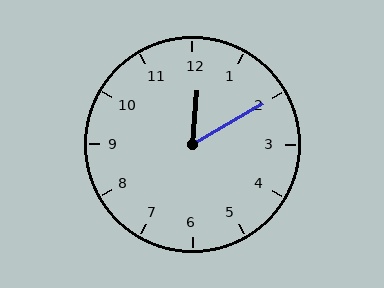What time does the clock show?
12:10.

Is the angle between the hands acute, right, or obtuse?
It is acute.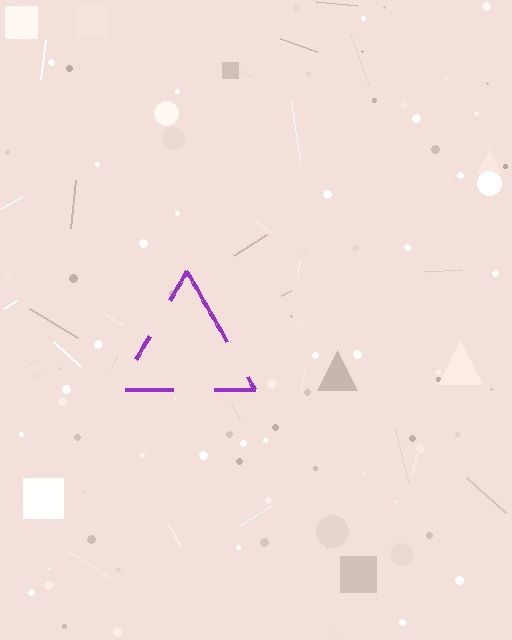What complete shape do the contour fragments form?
The contour fragments form a triangle.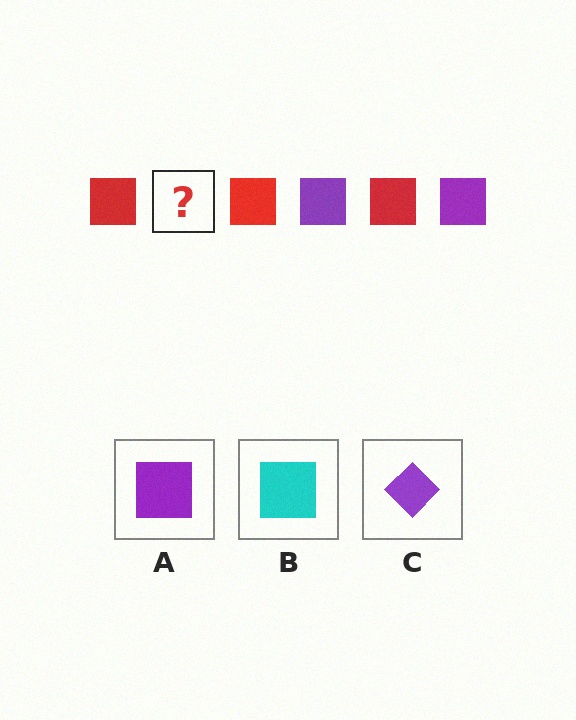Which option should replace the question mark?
Option A.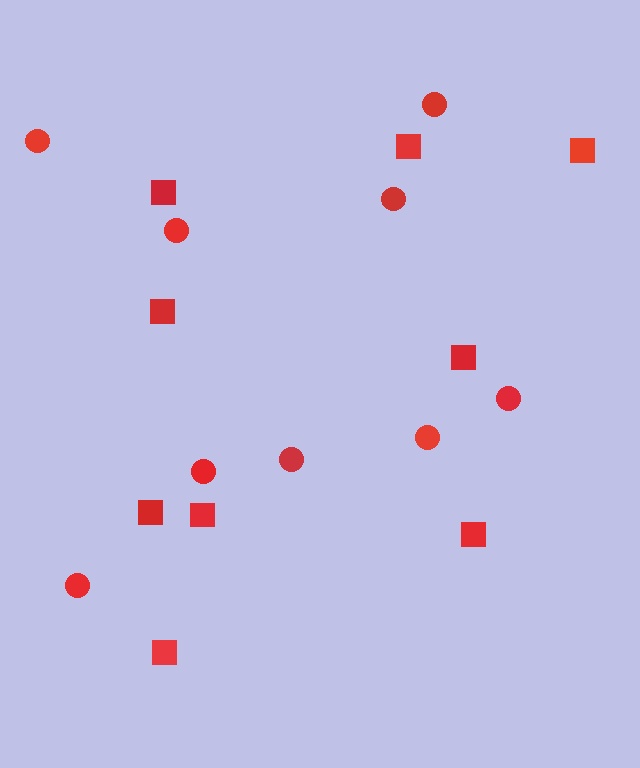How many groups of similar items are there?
There are 2 groups: one group of squares (9) and one group of circles (9).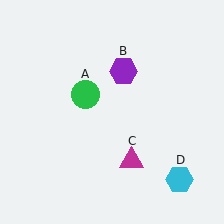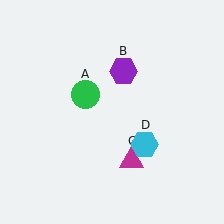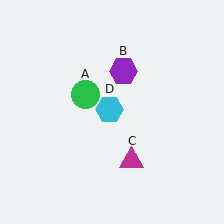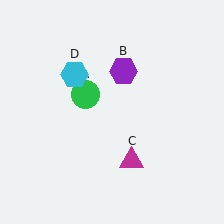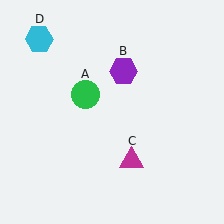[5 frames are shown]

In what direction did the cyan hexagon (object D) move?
The cyan hexagon (object D) moved up and to the left.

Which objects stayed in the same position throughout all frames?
Green circle (object A) and purple hexagon (object B) and magenta triangle (object C) remained stationary.